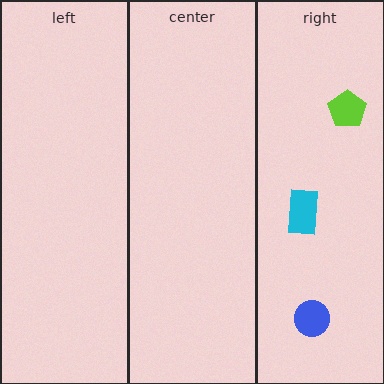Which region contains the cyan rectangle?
The right region.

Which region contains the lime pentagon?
The right region.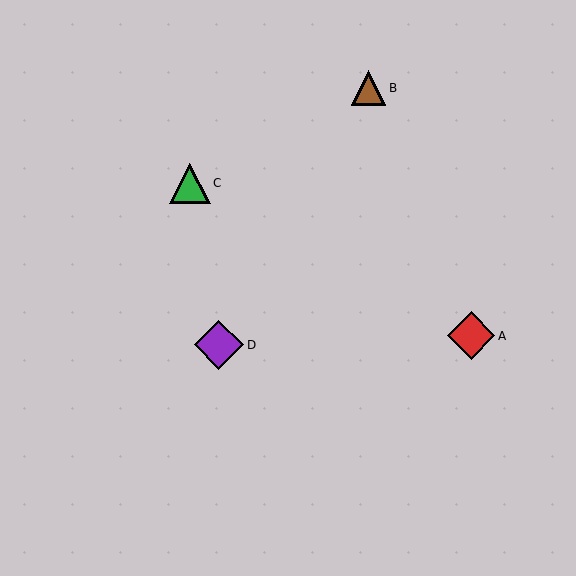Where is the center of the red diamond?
The center of the red diamond is at (471, 336).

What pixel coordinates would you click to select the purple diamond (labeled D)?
Click at (219, 345) to select the purple diamond D.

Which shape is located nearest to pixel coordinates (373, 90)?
The brown triangle (labeled B) at (368, 88) is nearest to that location.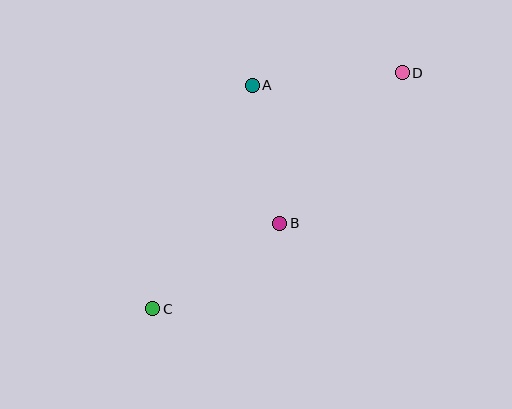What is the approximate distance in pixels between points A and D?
The distance between A and D is approximately 150 pixels.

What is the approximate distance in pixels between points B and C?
The distance between B and C is approximately 153 pixels.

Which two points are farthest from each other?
Points C and D are farthest from each other.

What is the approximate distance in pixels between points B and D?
The distance between B and D is approximately 194 pixels.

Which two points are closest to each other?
Points A and B are closest to each other.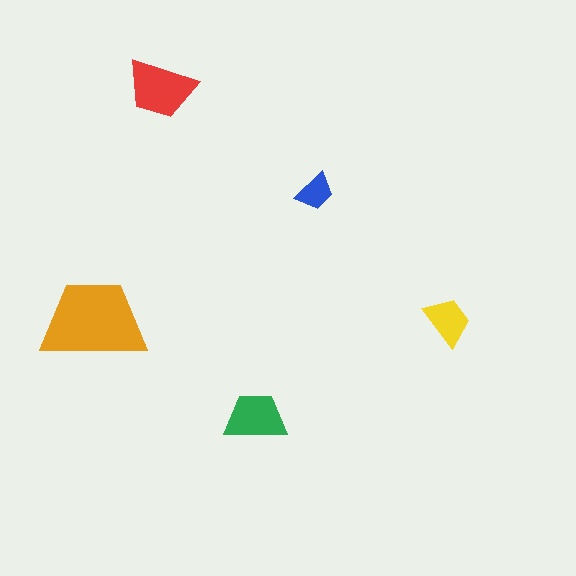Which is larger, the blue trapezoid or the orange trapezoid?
The orange one.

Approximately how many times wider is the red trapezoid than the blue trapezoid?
About 2 times wider.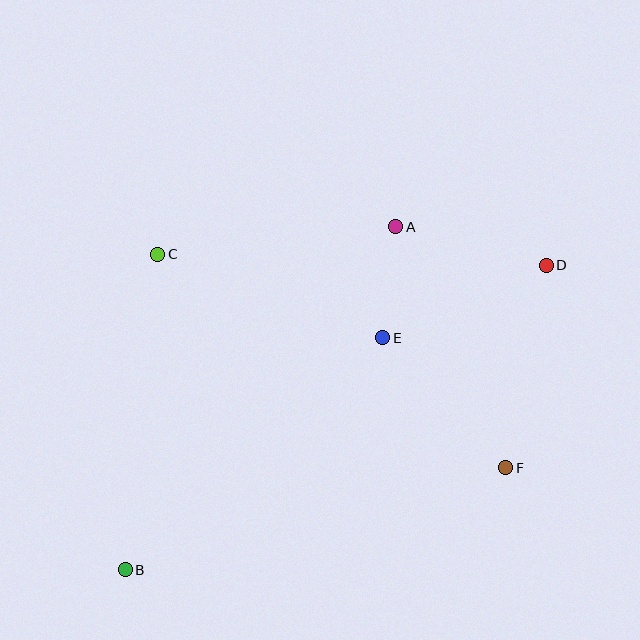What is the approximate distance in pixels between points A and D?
The distance between A and D is approximately 155 pixels.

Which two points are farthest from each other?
Points B and D are farthest from each other.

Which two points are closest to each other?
Points A and E are closest to each other.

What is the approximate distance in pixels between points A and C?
The distance between A and C is approximately 240 pixels.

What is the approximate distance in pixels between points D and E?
The distance between D and E is approximately 179 pixels.